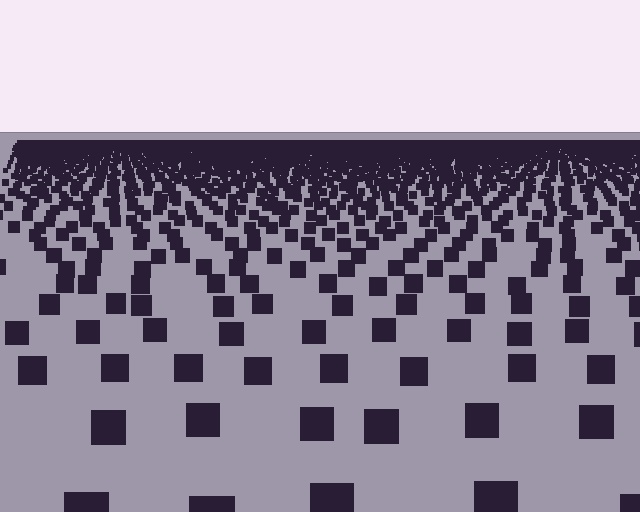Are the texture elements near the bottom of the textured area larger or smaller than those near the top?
Larger. Near the bottom, elements are closer to the viewer and appear at a bigger on-screen size.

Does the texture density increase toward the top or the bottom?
Density increases toward the top.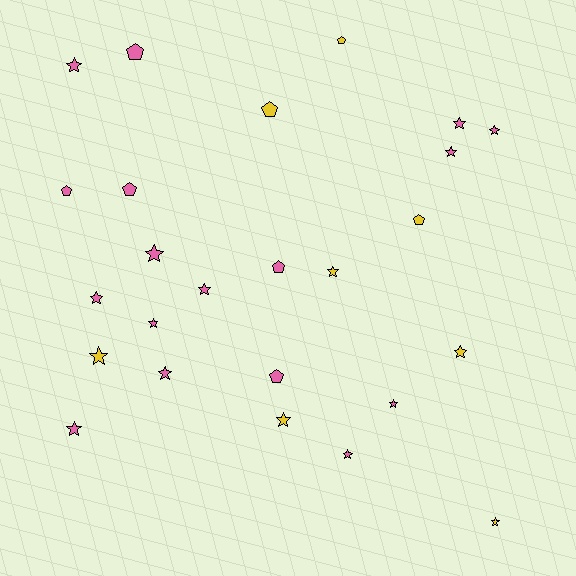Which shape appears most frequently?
Star, with 17 objects.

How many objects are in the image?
There are 25 objects.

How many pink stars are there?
There are 12 pink stars.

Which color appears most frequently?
Pink, with 17 objects.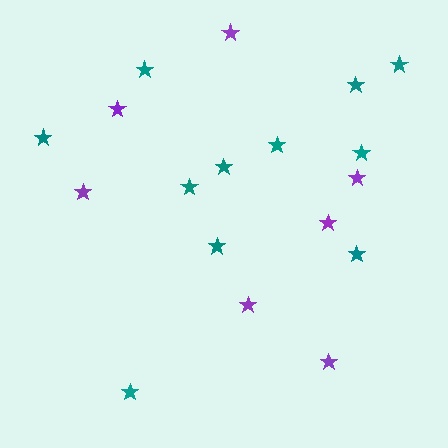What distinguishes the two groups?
There are 2 groups: one group of teal stars (11) and one group of purple stars (7).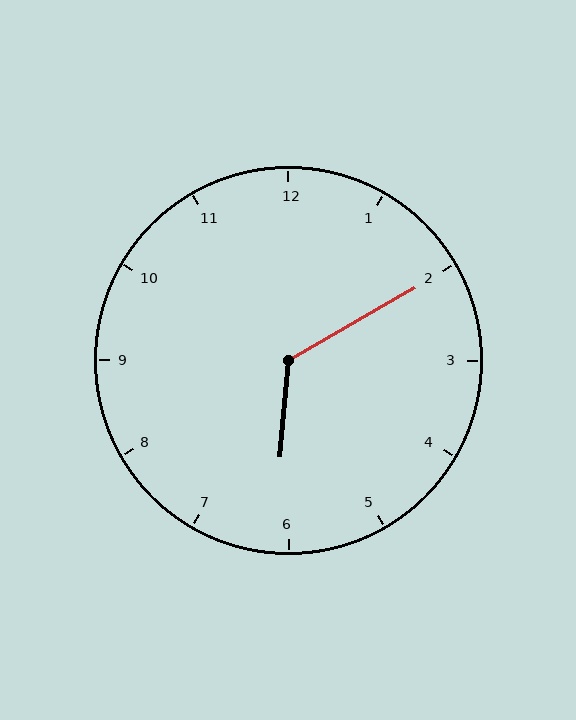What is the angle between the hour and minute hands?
Approximately 125 degrees.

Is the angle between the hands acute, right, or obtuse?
It is obtuse.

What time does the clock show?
6:10.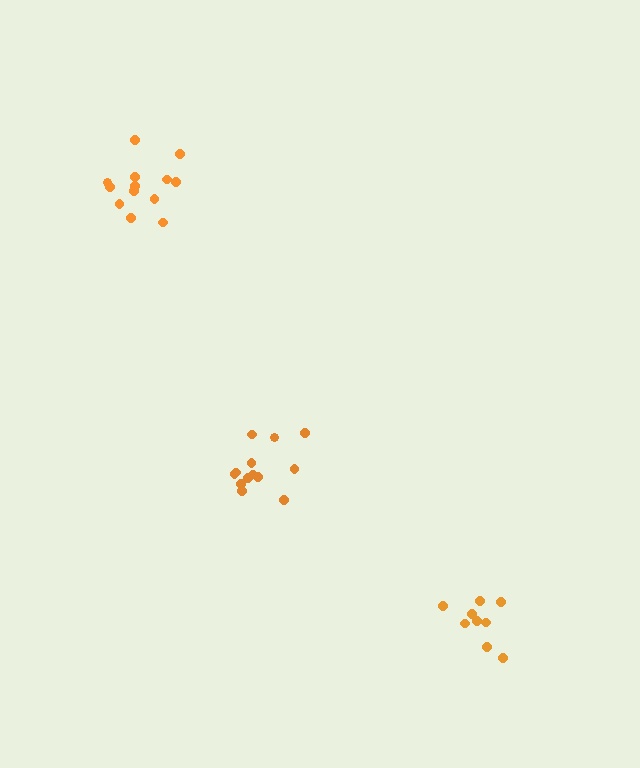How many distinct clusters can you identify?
There are 3 distinct clusters.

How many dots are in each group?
Group 1: 13 dots, Group 2: 9 dots, Group 3: 13 dots (35 total).